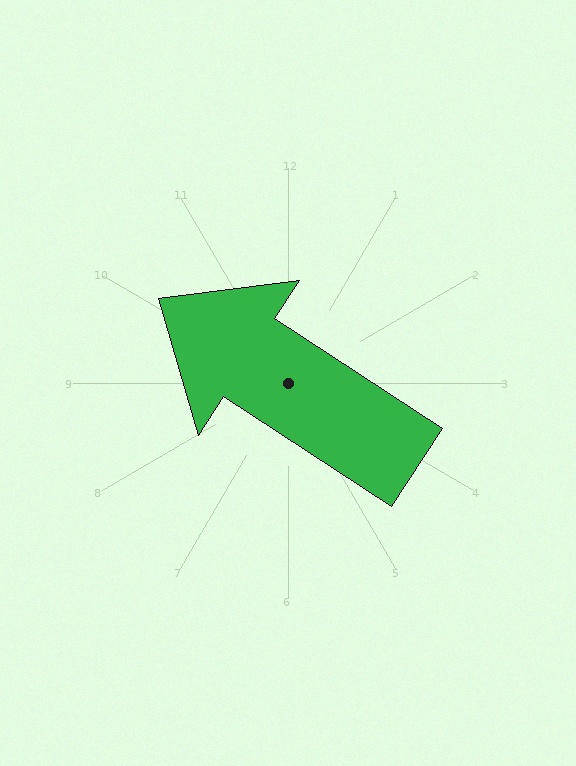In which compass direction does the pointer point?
Northwest.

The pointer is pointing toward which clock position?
Roughly 10 o'clock.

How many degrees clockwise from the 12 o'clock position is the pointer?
Approximately 303 degrees.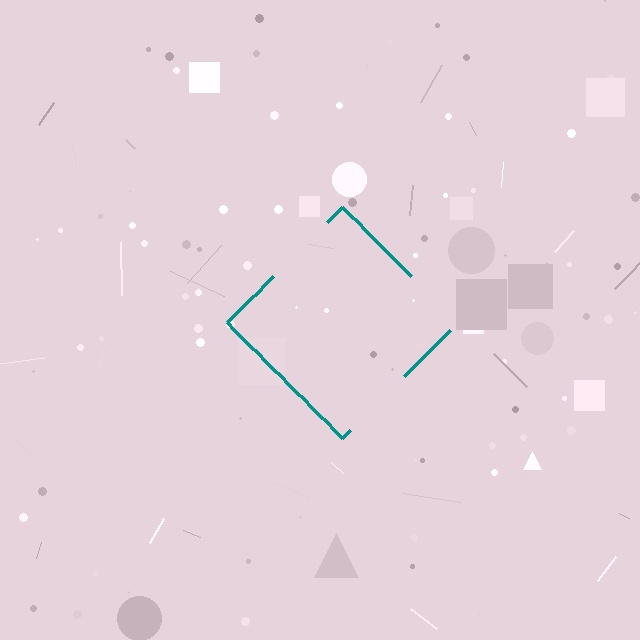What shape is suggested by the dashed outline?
The dashed outline suggests a diamond.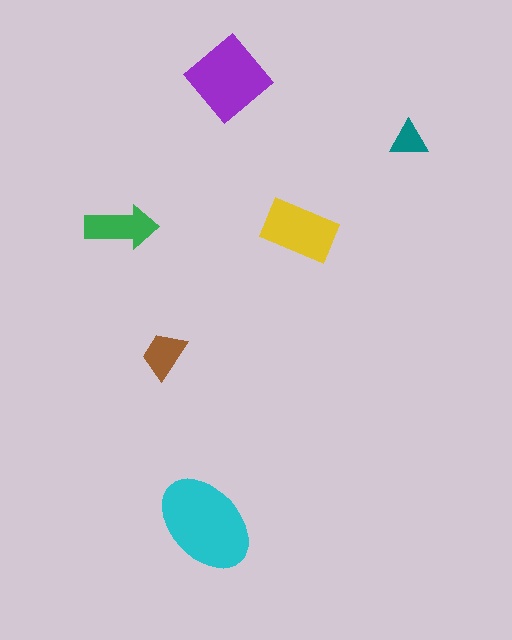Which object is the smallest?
The teal triangle.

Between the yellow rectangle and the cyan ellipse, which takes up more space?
The cyan ellipse.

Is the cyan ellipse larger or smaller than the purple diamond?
Larger.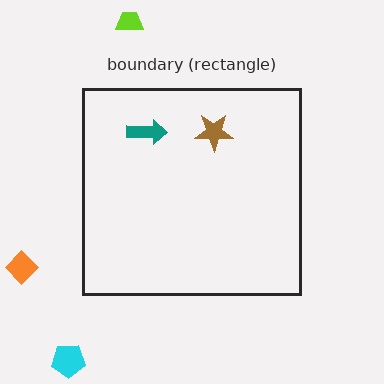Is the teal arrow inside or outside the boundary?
Inside.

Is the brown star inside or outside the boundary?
Inside.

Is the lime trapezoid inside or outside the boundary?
Outside.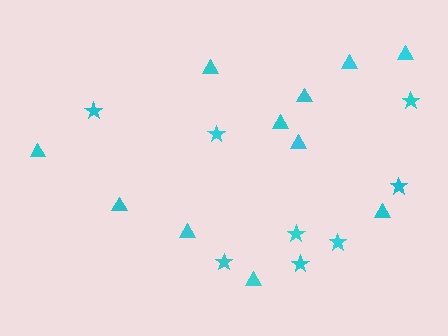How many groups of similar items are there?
There are 2 groups: one group of stars (8) and one group of triangles (11).